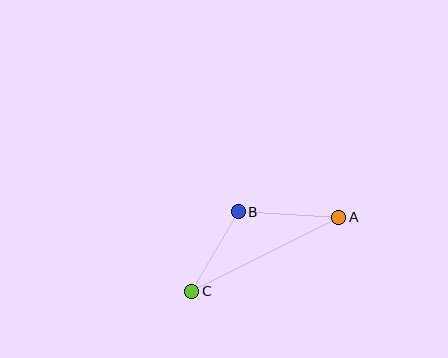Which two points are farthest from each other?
Points A and C are farthest from each other.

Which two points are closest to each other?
Points B and C are closest to each other.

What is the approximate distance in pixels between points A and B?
The distance between A and B is approximately 101 pixels.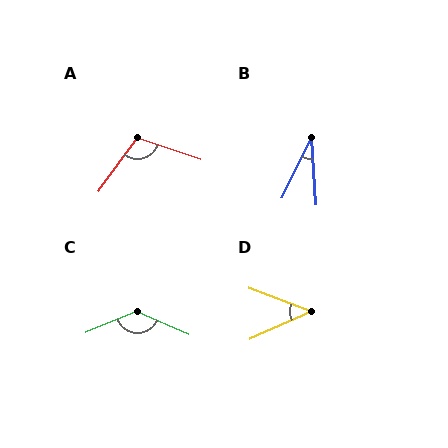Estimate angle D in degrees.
Approximately 45 degrees.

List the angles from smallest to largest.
B (30°), D (45°), A (107°), C (134°).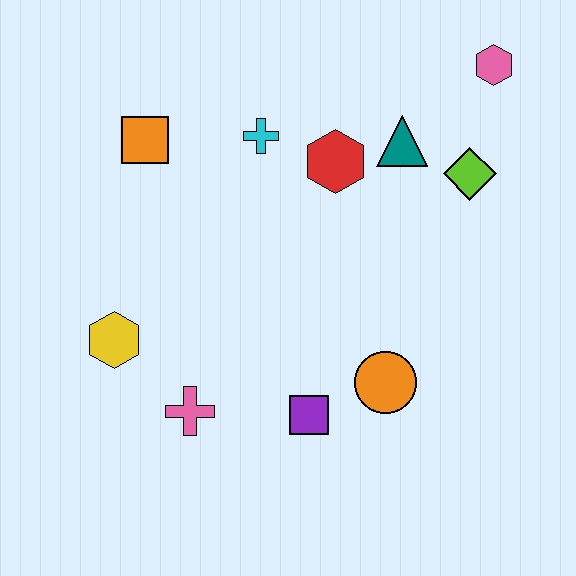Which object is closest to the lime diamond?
The teal triangle is closest to the lime diamond.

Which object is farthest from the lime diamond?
The yellow hexagon is farthest from the lime diamond.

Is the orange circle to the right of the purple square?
Yes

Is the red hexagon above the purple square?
Yes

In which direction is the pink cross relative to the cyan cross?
The pink cross is below the cyan cross.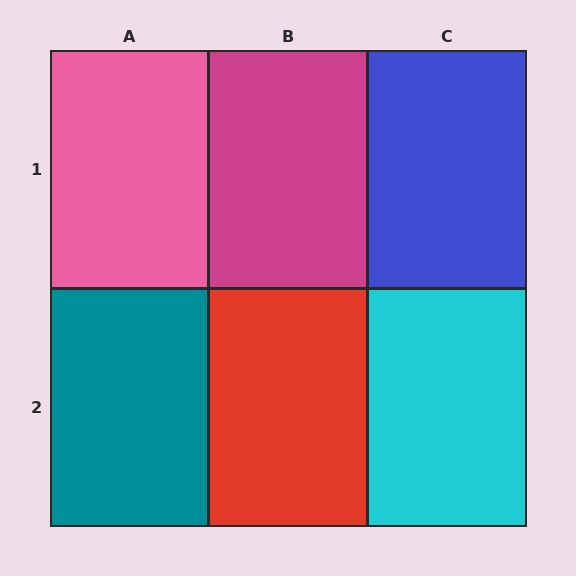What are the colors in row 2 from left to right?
Teal, red, cyan.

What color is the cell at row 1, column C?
Blue.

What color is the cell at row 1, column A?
Pink.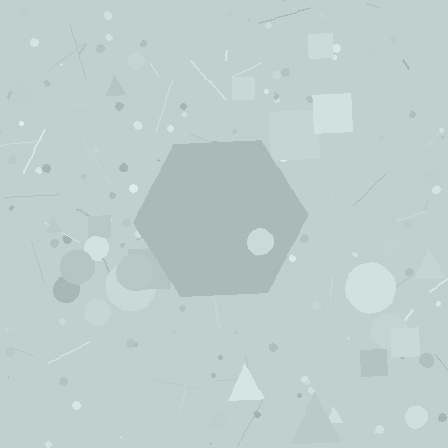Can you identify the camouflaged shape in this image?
The camouflaged shape is a hexagon.